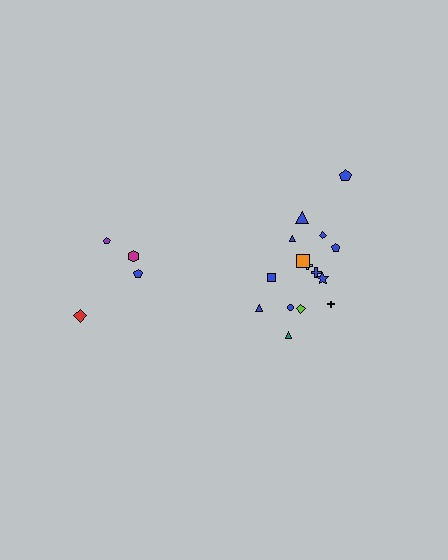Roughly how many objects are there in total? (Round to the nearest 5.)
Roughly 20 objects in total.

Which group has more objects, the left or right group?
The right group.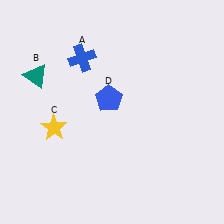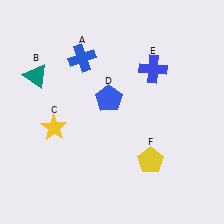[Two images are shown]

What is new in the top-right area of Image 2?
A blue cross (E) was added in the top-right area of Image 2.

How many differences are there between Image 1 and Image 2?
There are 2 differences between the two images.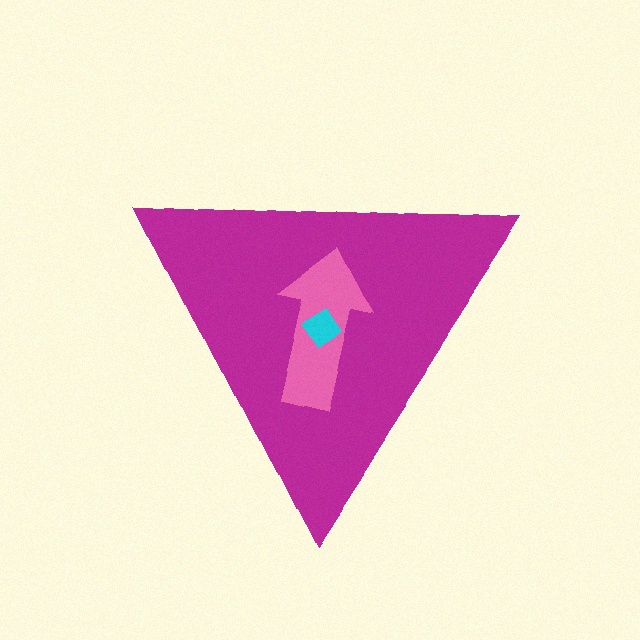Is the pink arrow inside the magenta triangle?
Yes.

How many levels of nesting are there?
3.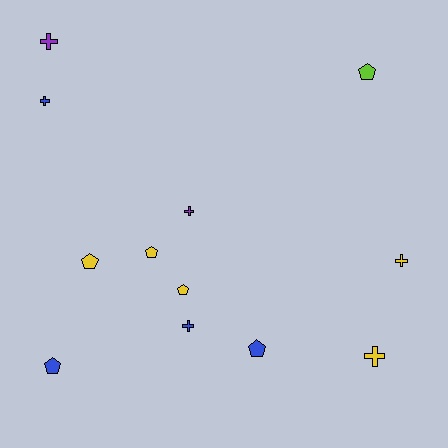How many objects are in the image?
There are 12 objects.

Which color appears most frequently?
Yellow, with 5 objects.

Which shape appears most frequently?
Cross, with 6 objects.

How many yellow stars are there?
There are no yellow stars.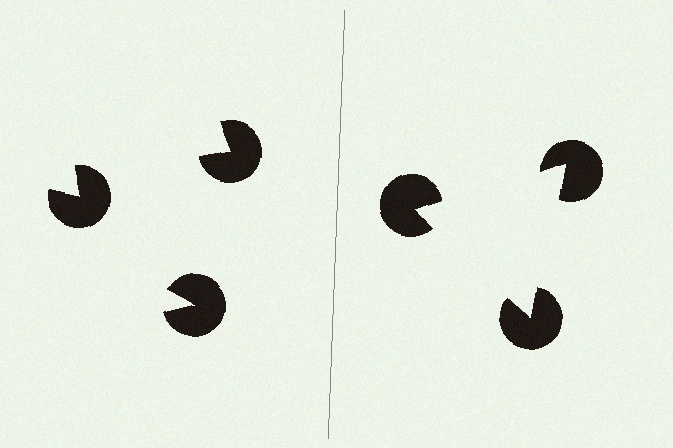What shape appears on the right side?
An illusory triangle.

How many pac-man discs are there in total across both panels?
6 — 3 on each side.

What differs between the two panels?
The pac-man discs are positioned identically on both sides; only the wedge orientations differ. On the right they align to a triangle; on the left they are misaligned.